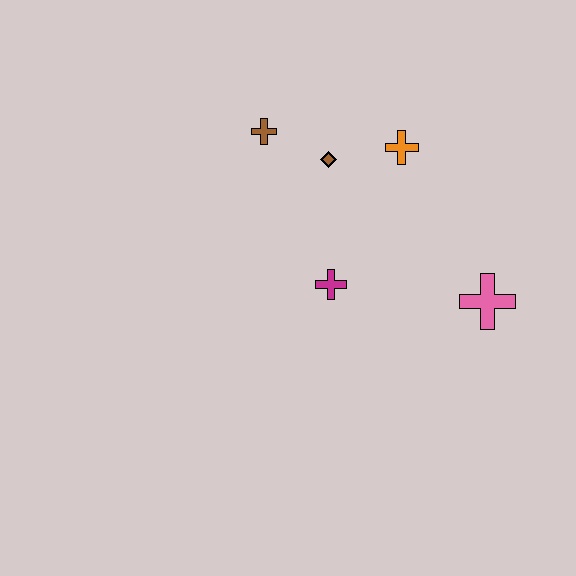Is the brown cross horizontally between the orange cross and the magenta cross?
No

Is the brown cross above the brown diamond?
Yes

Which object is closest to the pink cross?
The magenta cross is closest to the pink cross.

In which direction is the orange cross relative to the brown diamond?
The orange cross is to the right of the brown diamond.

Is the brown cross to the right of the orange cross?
No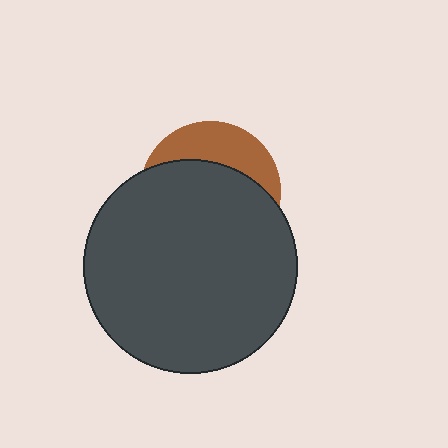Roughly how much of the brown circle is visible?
A small part of it is visible (roughly 31%).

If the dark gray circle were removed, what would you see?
You would see the complete brown circle.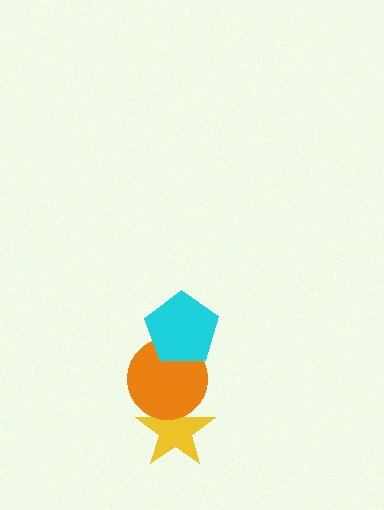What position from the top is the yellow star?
The yellow star is 3rd from the top.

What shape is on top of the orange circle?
The cyan pentagon is on top of the orange circle.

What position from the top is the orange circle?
The orange circle is 2nd from the top.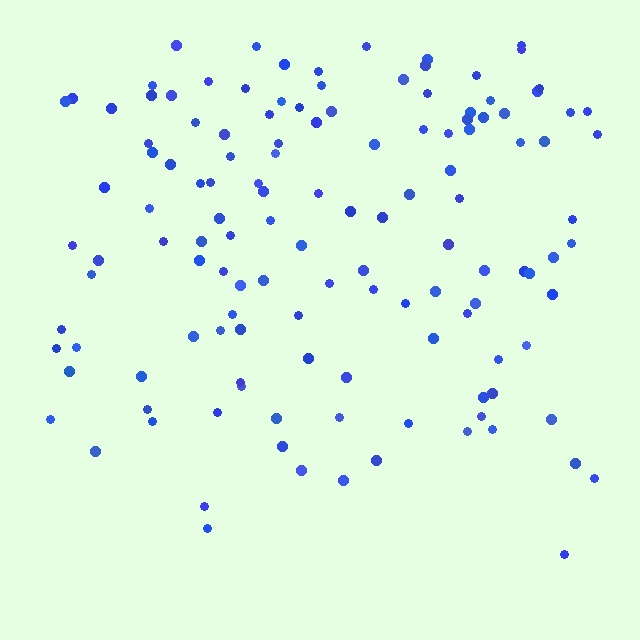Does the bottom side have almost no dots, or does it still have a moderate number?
Still a moderate number, just noticeably fewer than the top.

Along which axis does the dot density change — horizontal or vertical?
Vertical.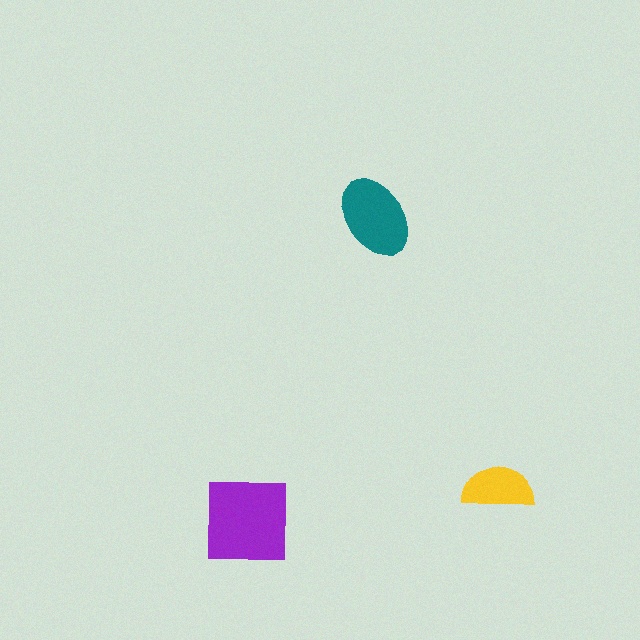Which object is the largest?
The purple square.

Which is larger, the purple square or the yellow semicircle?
The purple square.